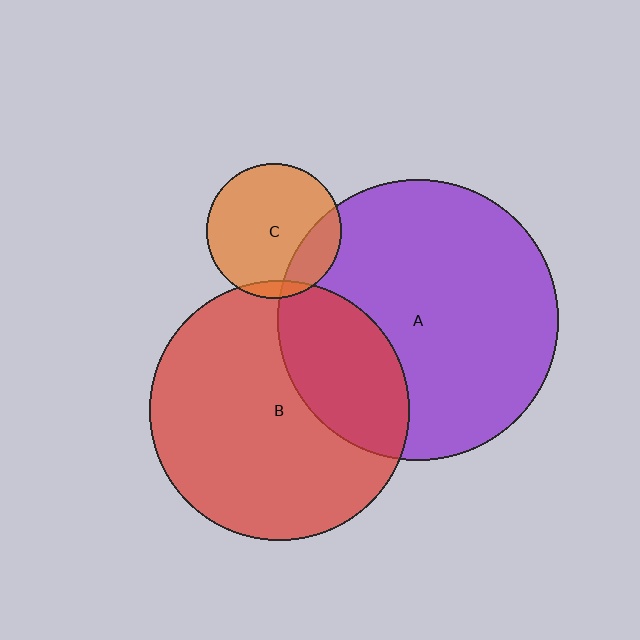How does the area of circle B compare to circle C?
Approximately 3.7 times.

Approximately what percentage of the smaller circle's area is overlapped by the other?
Approximately 20%.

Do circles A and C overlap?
Yes.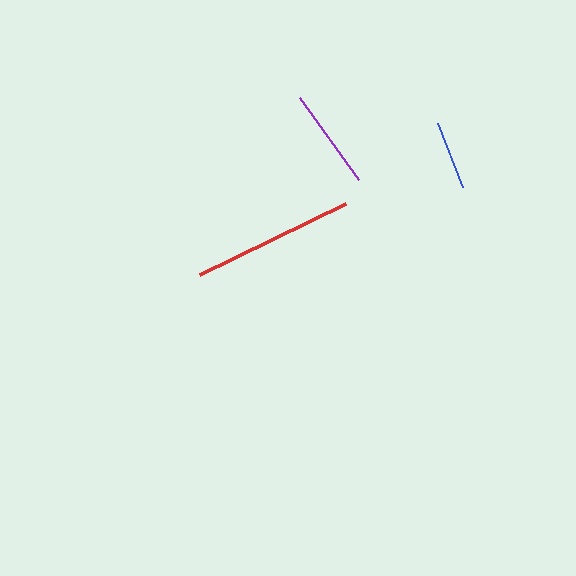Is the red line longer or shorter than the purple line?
The red line is longer than the purple line.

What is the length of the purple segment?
The purple segment is approximately 101 pixels long.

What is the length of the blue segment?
The blue segment is approximately 68 pixels long.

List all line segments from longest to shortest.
From longest to shortest: red, purple, blue.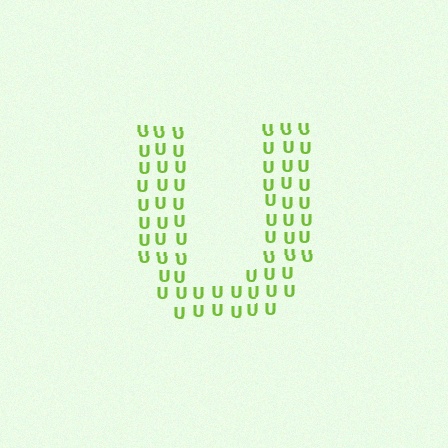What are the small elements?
The small elements are letter U's.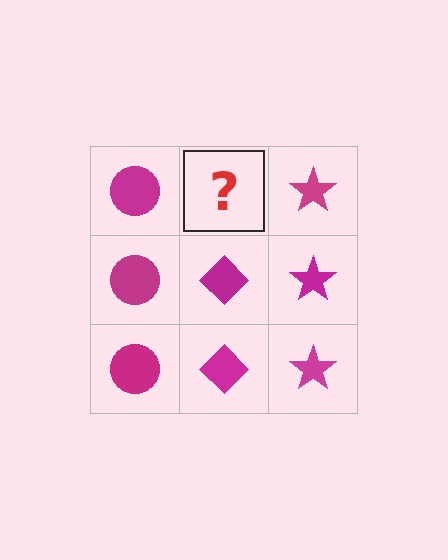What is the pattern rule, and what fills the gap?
The rule is that each column has a consistent shape. The gap should be filled with a magenta diamond.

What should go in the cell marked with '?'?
The missing cell should contain a magenta diamond.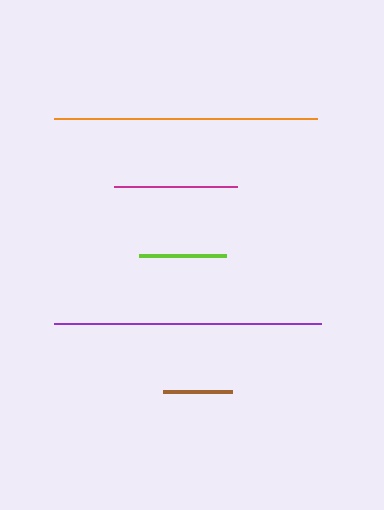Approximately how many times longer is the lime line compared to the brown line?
The lime line is approximately 1.3 times the length of the brown line.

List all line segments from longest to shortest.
From longest to shortest: purple, orange, magenta, lime, brown.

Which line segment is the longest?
The purple line is the longest at approximately 268 pixels.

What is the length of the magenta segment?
The magenta segment is approximately 123 pixels long.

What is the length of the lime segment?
The lime segment is approximately 87 pixels long.